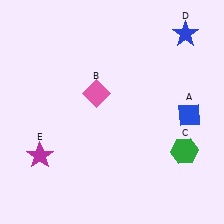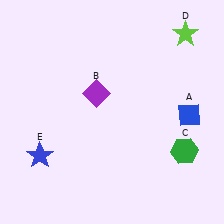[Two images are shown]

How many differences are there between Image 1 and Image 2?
There are 3 differences between the two images.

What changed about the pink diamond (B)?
In Image 1, B is pink. In Image 2, it changed to purple.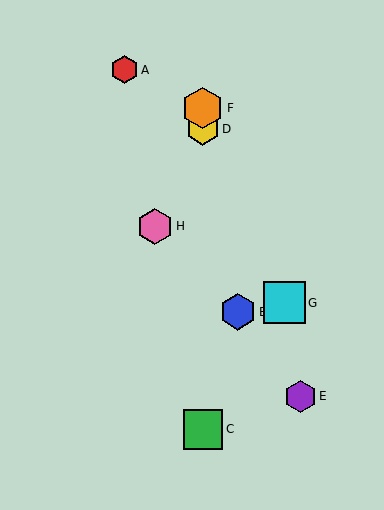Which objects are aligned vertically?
Objects C, D, F are aligned vertically.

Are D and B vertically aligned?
No, D is at x≈203 and B is at x≈238.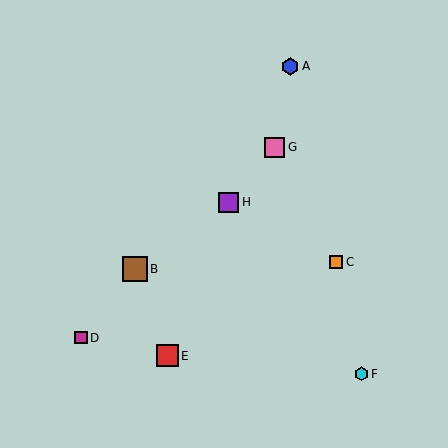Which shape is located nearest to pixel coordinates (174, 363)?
The red square (labeled E) at (167, 356) is nearest to that location.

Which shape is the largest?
The brown square (labeled B) is the largest.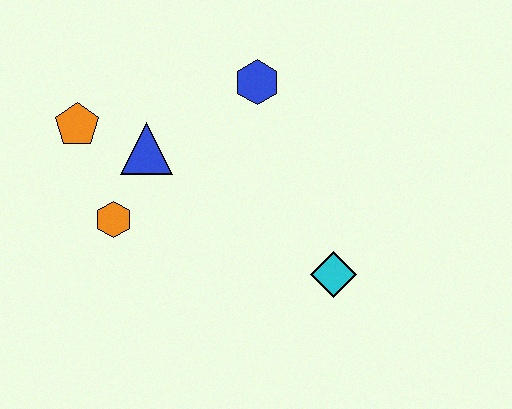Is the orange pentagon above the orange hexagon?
Yes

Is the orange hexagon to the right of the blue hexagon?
No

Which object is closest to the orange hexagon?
The blue triangle is closest to the orange hexagon.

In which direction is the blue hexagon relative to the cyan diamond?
The blue hexagon is above the cyan diamond.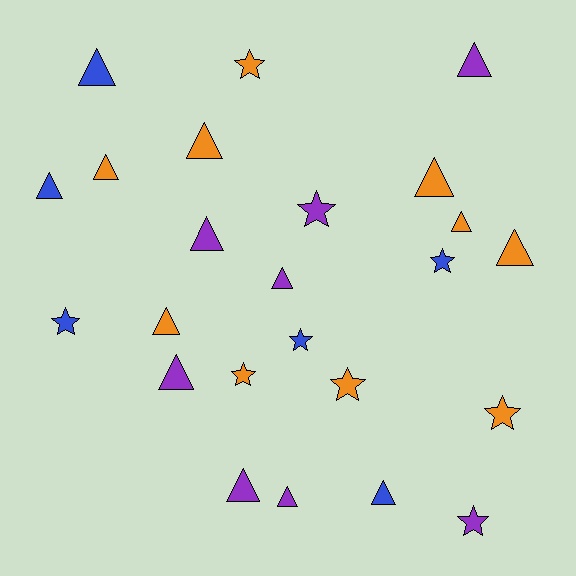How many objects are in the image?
There are 24 objects.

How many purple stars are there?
There are 2 purple stars.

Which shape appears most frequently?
Triangle, with 15 objects.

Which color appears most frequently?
Orange, with 10 objects.